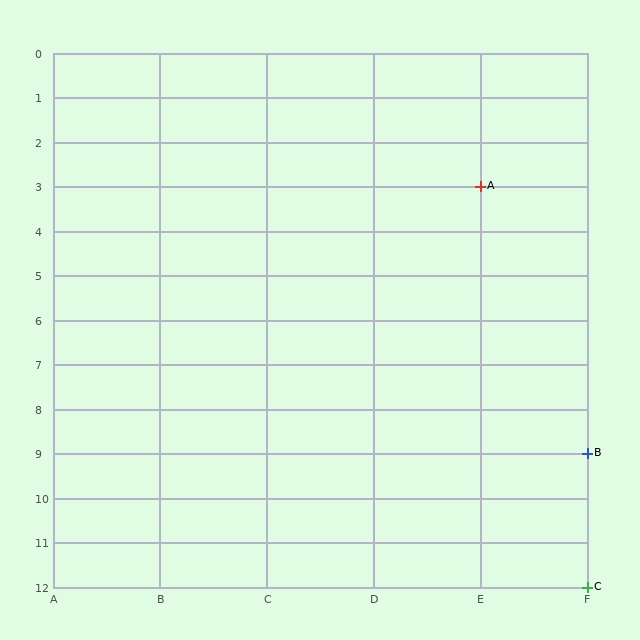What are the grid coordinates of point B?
Point B is at grid coordinates (F, 9).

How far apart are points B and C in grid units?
Points B and C are 3 rows apart.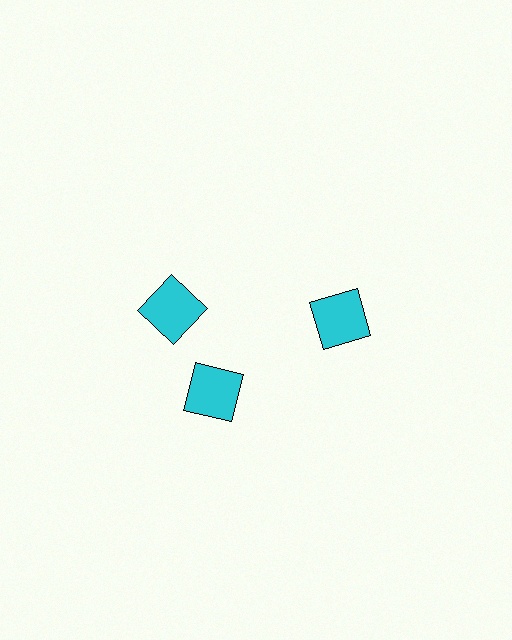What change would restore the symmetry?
The symmetry would be restored by rotating it back into even spacing with its neighbors so that all 3 squares sit at equal angles and equal distance from the center.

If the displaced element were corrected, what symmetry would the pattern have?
It would have 3-fold rotational symmetry — the pattern would map onto itself every 120 degrees.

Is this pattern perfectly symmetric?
No. The 3 cyan squares are arranged in a ring, but one element near the 11 o'clock position is rotated out of alignment along the ring, breaking the 3-fold rotational symmetry.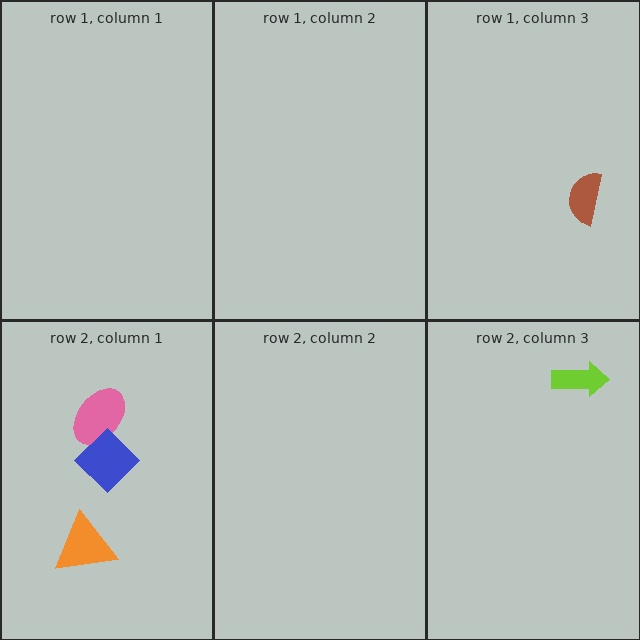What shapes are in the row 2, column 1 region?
The pink ellipse, the orange triangle, the blue diamond.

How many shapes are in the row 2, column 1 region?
3.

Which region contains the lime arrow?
The row 2, column 3 region.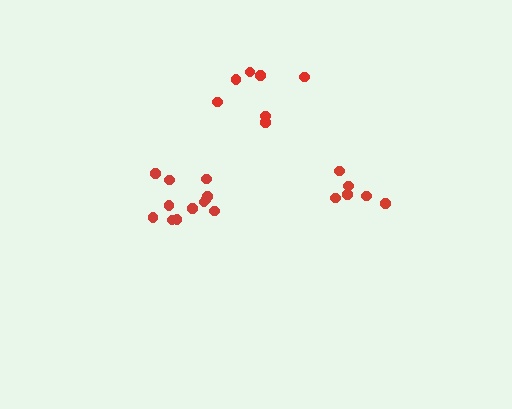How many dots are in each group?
Group 1: 12 dots, Group 2: 6 dots, Group 3: 7 dots (25 total).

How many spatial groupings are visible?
There are 3 spatial groupings.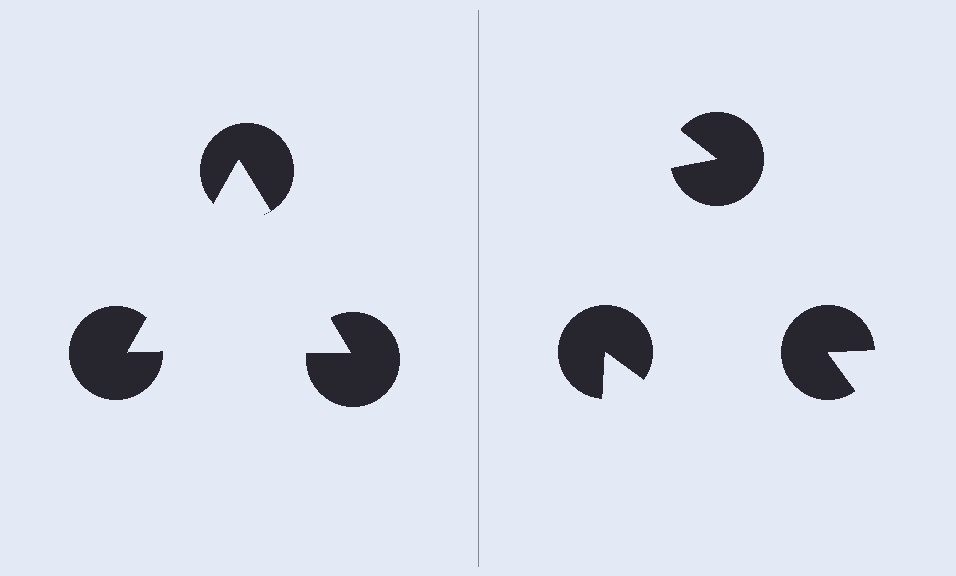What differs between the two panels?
The pac-man discs are positioned identically on both sides; only the wedge orientations differ. On the left they align to a triangle; on the right they are misaligned.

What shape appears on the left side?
An illusory triangle.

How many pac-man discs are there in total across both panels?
6 — 3 on each side.